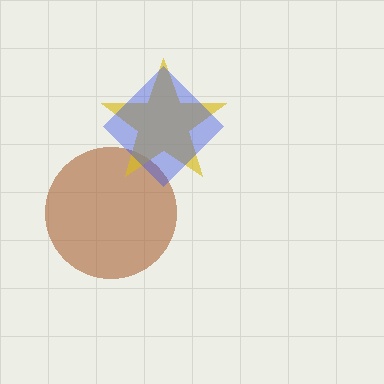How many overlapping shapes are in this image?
There are 3 overlapping shapes in the image.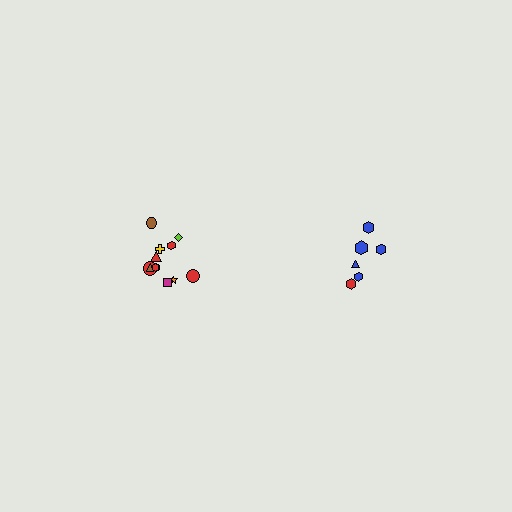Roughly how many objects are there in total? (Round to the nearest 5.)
Roughly 20 objects in total.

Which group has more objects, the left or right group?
The left group.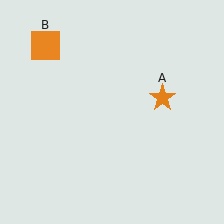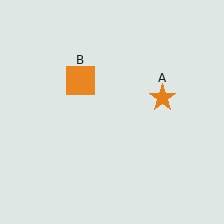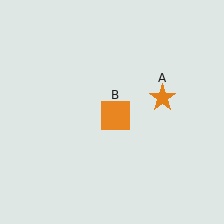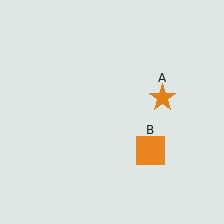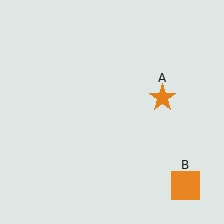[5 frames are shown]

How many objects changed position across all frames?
1 object changed position: orange square (object B).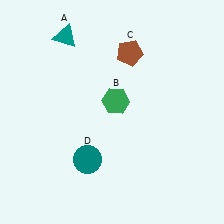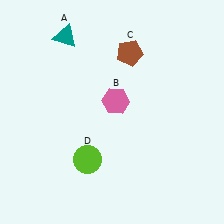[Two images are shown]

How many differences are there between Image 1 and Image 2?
There are 2 differences between the two images.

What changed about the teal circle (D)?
In Image 1, D is teal. In Image 2, it changed to lime.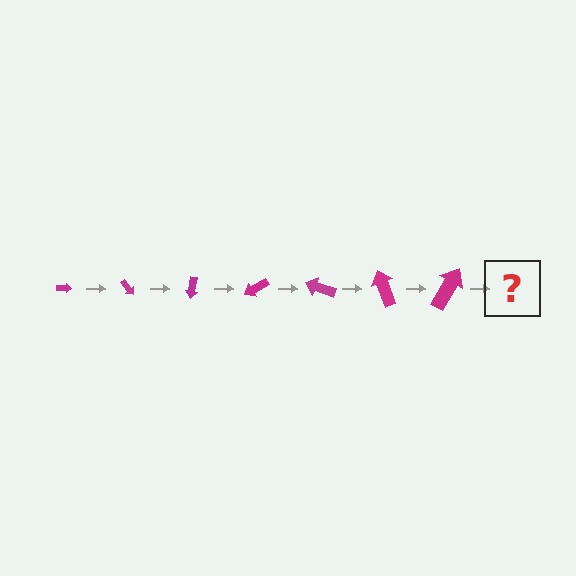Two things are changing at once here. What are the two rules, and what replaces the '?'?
The two rules are that the arrow grows larger each step and it rotates 50 degrees each step. The '?' should be an arrow, larger than the previous one and rotated 350 degrees from the start.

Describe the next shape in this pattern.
It should be an arrow, larger than the previous one and rotated 350 degrees from the start.